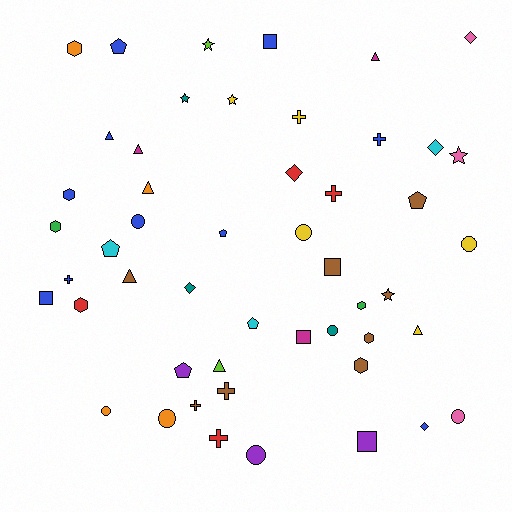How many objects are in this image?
There are 50 objects.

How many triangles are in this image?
There are 7 triangles.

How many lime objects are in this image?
There are 2 lime objects.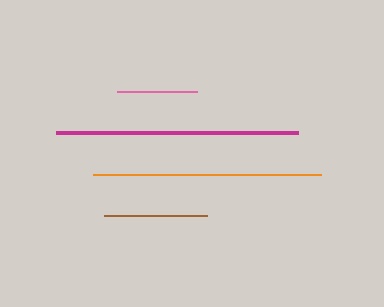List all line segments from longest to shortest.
From longest to shortest: magenta, orange, brown, pink.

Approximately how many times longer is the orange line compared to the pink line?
The orange line is approximately 2.9 times the length of the pink line.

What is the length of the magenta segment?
The magenta segment is approximately 242 pixels long.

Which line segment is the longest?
The magenta line is the longest at approximately 242 pixels.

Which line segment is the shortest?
The pink line is the shortest at approximately 79 pixels.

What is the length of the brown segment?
The brown segment is approximately 102 pixels long.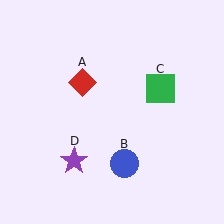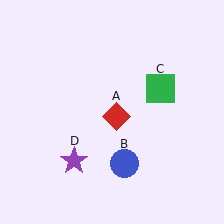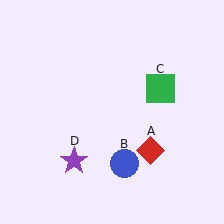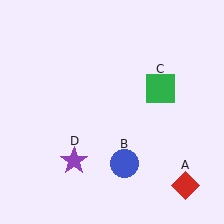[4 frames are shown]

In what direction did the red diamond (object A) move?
The red diamond (object A) moved down and to the right.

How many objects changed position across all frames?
1 object changed position: red diamond (object A).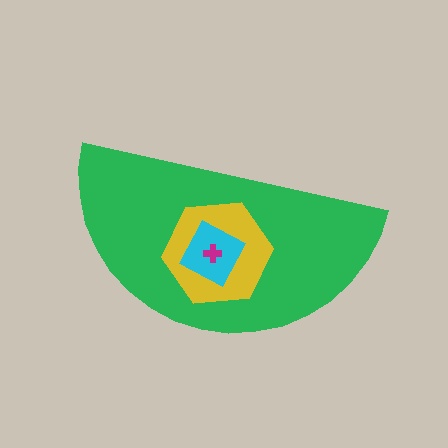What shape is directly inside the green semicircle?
The yellow hexagon.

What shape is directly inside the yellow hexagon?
The cyan diamond.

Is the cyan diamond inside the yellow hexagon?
Yes.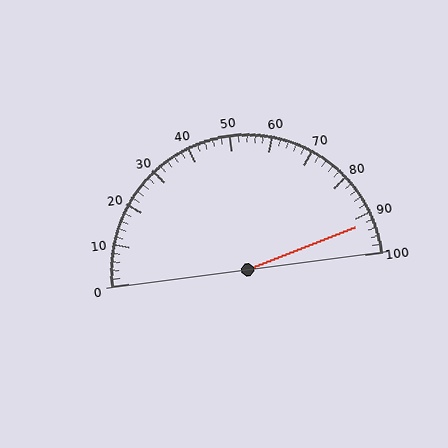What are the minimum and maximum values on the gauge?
The gauge ranges from 0 to 100.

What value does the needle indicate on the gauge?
The needle indicates approximately 92.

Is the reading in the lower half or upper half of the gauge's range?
The reading is in the upper half of the range (0 to 100).